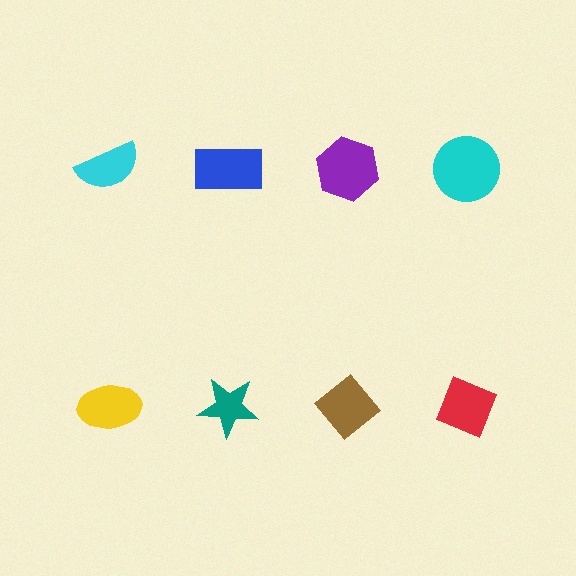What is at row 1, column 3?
A purple hexagon.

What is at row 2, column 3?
A brown diamond.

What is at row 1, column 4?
A cyan circle.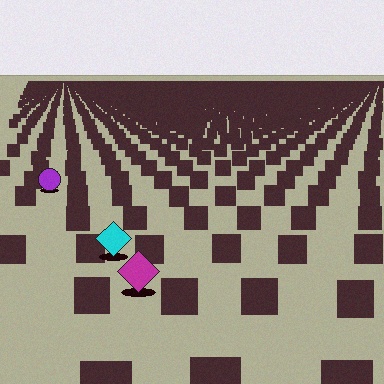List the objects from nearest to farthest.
From nearest to farthest: the magenta diamond, the cyan diamond, the purple circle.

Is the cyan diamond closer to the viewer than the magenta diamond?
No. The magenta diamond is closer — you can tell from the texture gradient: the ground texture is coarser near it.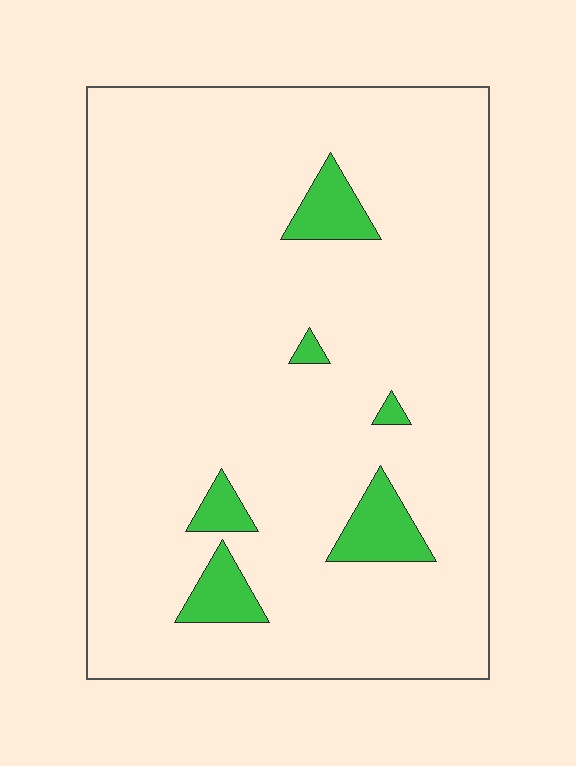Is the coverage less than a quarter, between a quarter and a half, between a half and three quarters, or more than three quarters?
Less than a quarter.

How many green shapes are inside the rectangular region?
6.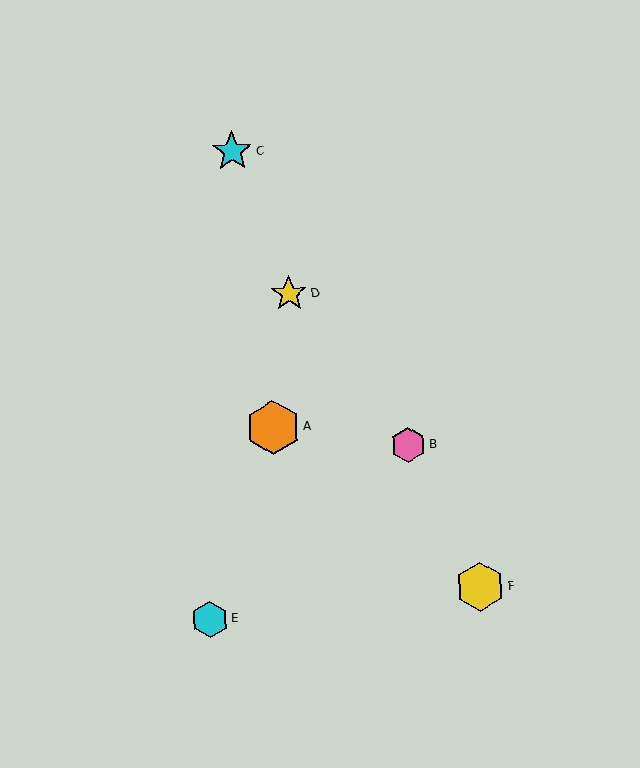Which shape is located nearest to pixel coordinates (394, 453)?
The pink hexagon (labeled B) at (408, 445) is nearest to that location.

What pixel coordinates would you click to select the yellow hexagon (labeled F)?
Click at (480, 587) to select the yellow hexagon F.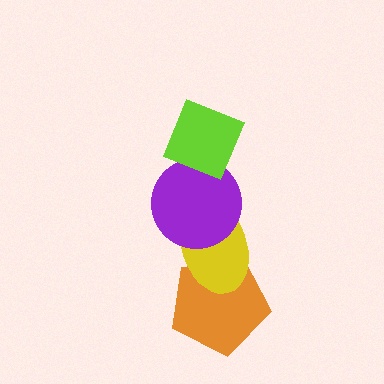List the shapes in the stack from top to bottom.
From top to bottom: the lime diamond, the purple circle, the yellow ellipse, the orange pentagon.